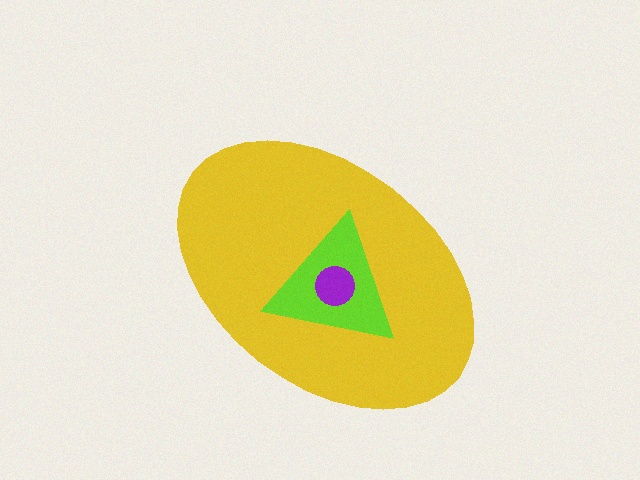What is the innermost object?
The purple circle.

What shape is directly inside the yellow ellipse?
The lime triangle.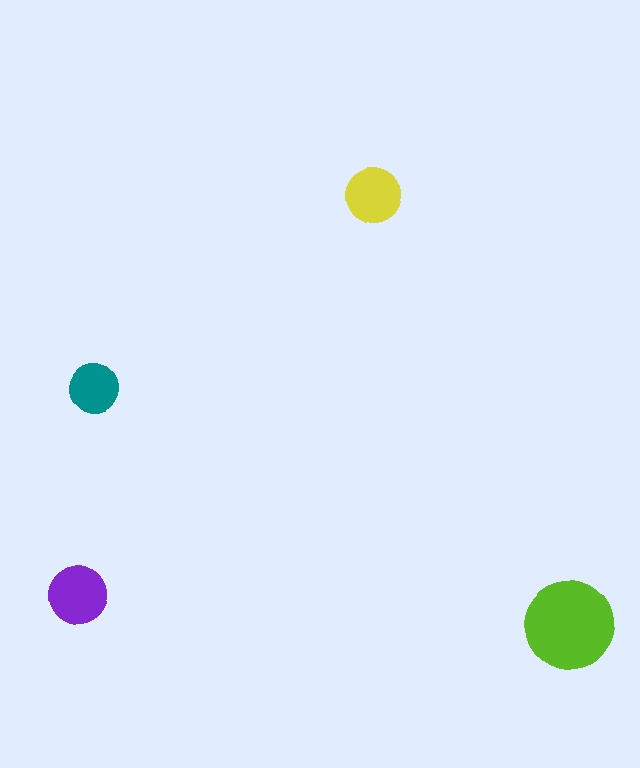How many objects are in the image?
There are 4 objects in the image.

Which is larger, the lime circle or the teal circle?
The lime one.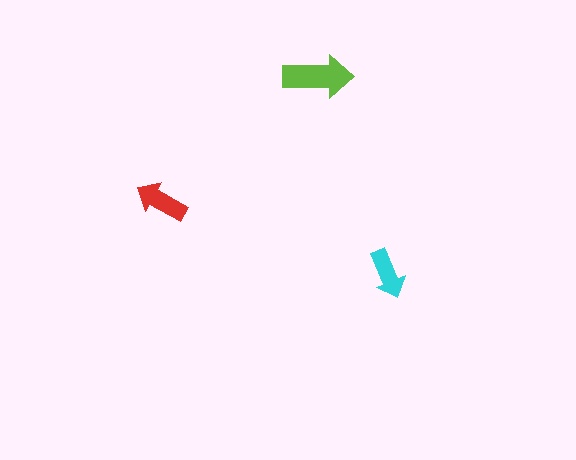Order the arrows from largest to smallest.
the lime one, the red one, the cyan one.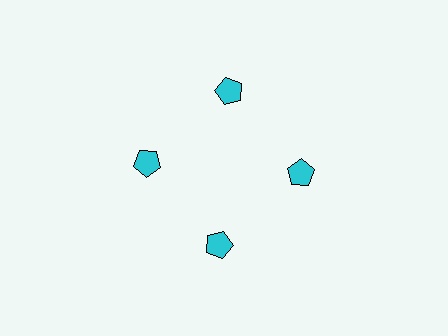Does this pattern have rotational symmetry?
Yes, this pattern has 4-fold rotational symmetry. It looks the same after rotating 90 degrees around the center.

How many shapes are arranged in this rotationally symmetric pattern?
There are 4 shapes, arranged in 4 groups of 1.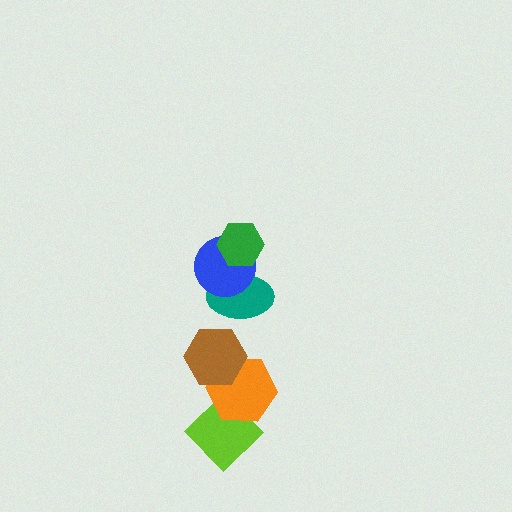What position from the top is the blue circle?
The blue circle is 2nd from the top.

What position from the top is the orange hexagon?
The orange hexagon is 5th from the top.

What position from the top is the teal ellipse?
The teal ellipse is 3rd from the top.